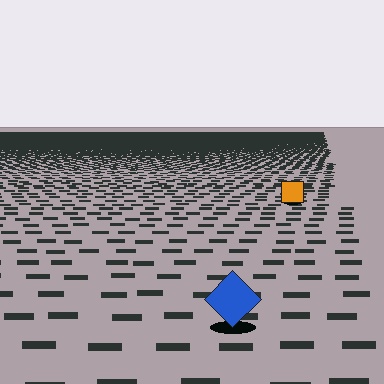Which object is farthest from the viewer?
The orange square is farthest from the viewer. It appears smaller and the ground texture around it is denser.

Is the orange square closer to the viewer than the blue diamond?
No. The blue diamond is closer — you can tell from the texture gradient: the ground texture is coarser near it.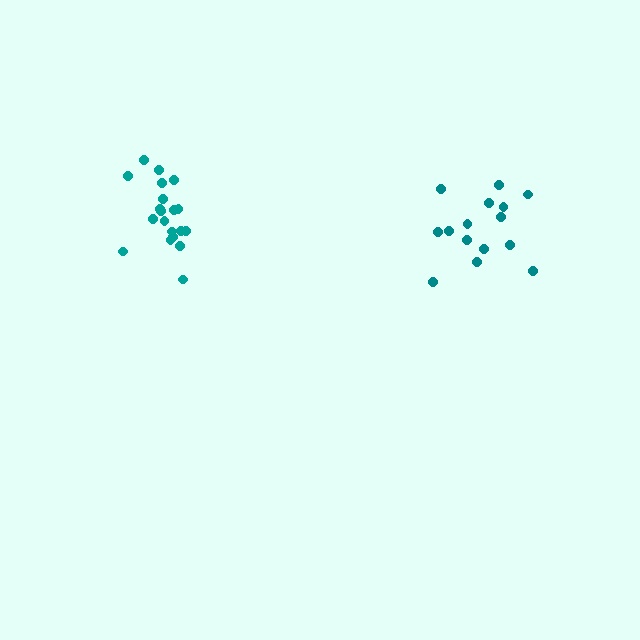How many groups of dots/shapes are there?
There are 2 groups.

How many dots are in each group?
Group 1: 15 dots, Group 2: 20 dots (35 total).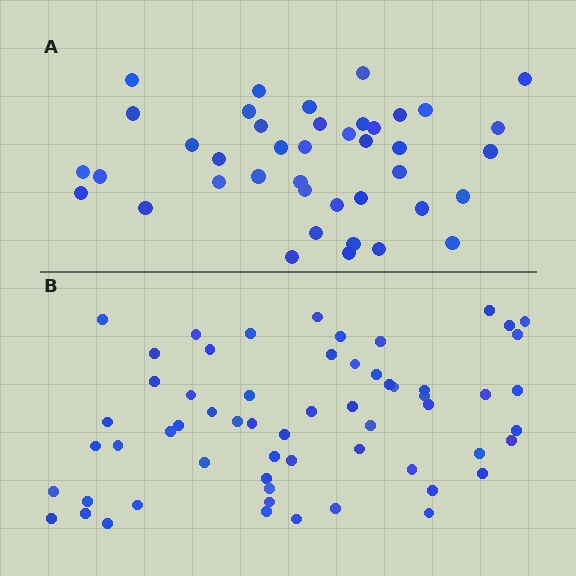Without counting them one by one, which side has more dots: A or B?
Region B (the bottom region) has more dots.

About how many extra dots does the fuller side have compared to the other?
Region B has approximately 20 more dots than region A.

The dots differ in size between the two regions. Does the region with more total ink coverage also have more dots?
No. Region A has more total ink coverage because its dots are larger, but region B actually contains more individual dots. Total area can be misleading — the number of items is what matters here.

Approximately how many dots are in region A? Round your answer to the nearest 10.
About 40 dots. (The exact count is 41, which rounds to 40.)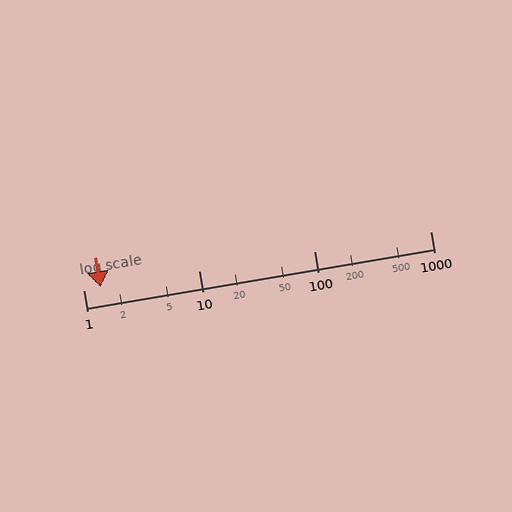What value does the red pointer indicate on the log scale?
The pointer indicates approximately 1.4.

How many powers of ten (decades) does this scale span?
The scale spans 3 decades, from 1 to 1000.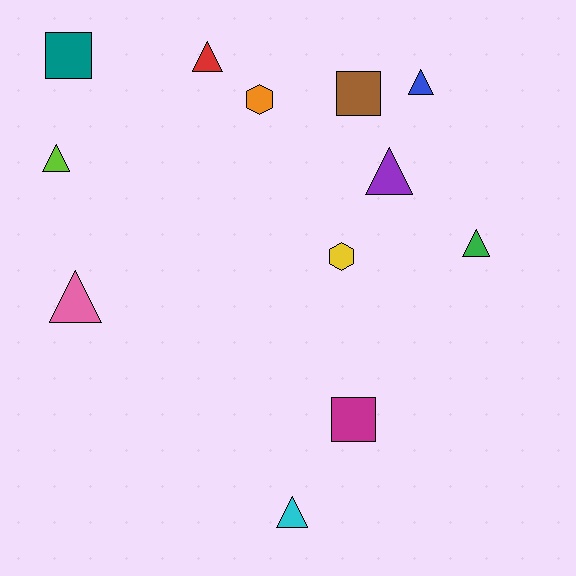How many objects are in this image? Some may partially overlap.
There are 12 objects.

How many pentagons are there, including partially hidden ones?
There are no pentagons.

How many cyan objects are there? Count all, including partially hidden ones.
There is 1 cyan object.